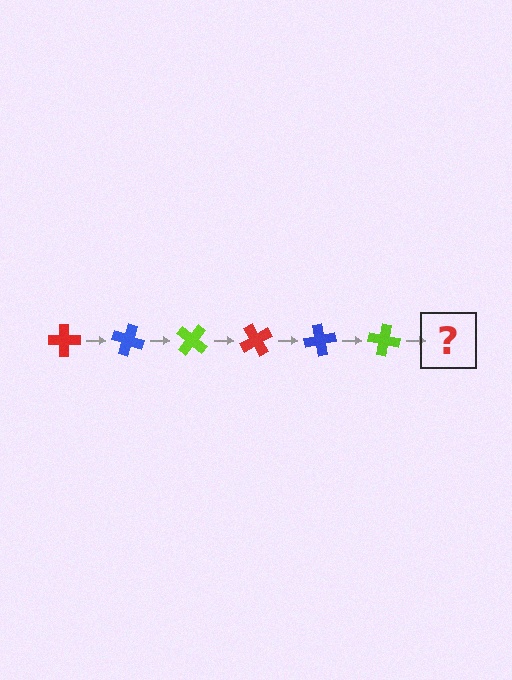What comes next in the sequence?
The next element should be a red cross, rotated 120 degrees from the start.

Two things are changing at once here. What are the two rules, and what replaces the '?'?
The two rules are that it rotates 20 degrees each step and the color cycles through red, blue, and lime. The '?' should be a red cross, rotated 120 degrees from the start.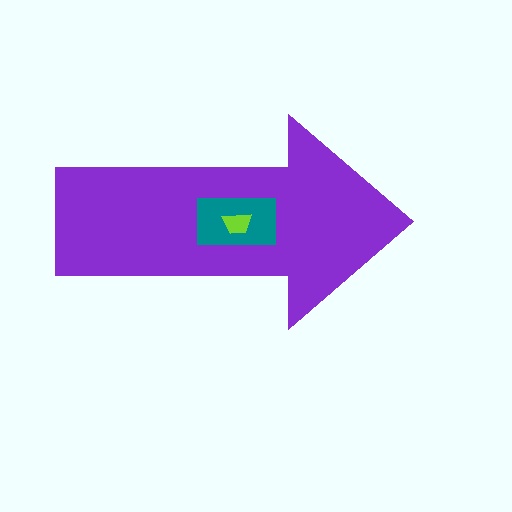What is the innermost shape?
The lime trapezoid.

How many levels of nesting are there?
3.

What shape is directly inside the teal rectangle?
The lime trapezoid.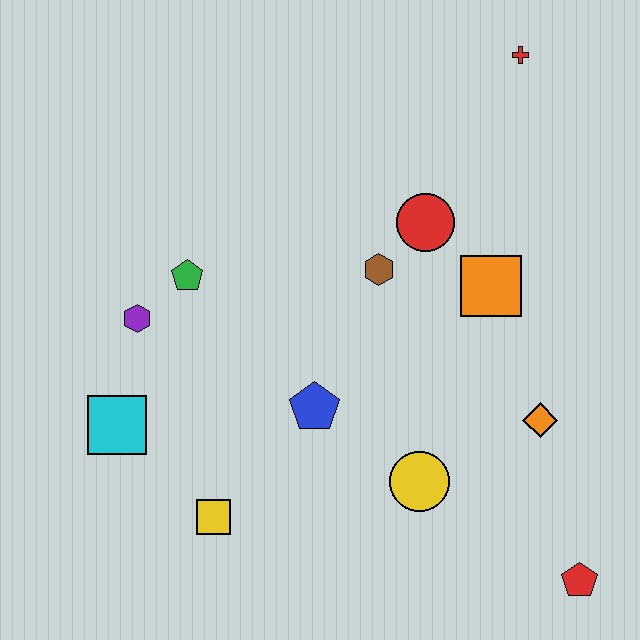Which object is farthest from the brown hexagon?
The red pentagon is farthest from the brown hexagon.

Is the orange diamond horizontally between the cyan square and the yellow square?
No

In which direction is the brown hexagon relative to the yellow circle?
The brown hexagon is above the yellow circle.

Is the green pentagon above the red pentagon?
Yes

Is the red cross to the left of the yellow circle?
No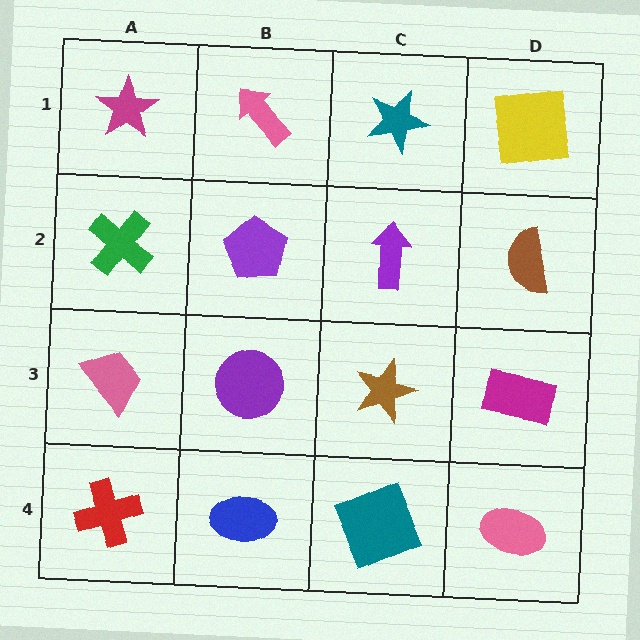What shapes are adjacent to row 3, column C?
A purple arrow (row 2, column C), a teal square (row 4, column C), a purple circle (row 3, column B), a magenta rectangle (row 3, column D).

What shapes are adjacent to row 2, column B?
A pink arrow (row 1, column B), a purple circle (row 3, column B), a green cross (row 2, column A), a purple arrow (row 2, column C).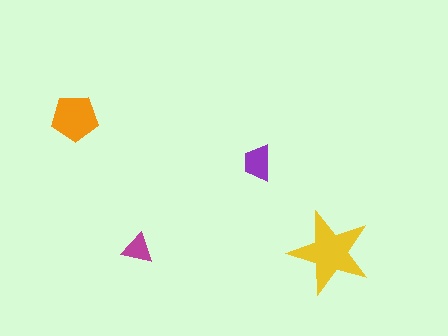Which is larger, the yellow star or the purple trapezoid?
The yellow star.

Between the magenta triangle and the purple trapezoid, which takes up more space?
The purple trapezoid.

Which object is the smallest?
The magenta triangle.